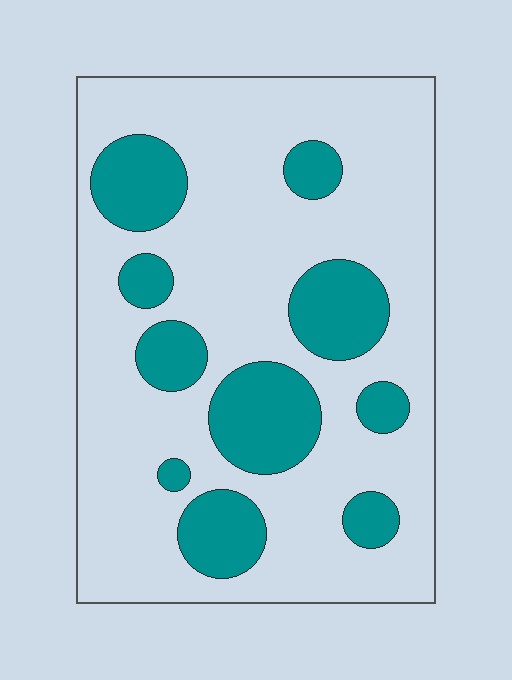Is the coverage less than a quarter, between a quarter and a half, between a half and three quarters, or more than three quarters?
Less than a quarter.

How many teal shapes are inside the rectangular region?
10.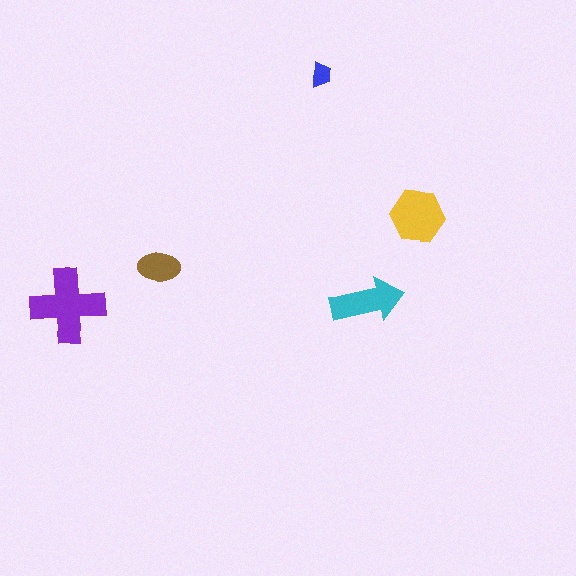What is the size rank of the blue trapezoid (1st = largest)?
5th.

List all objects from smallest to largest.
The blue trapezoid, the brown ellipse, the cyan arrow, the yellow hexagon, the purple cross.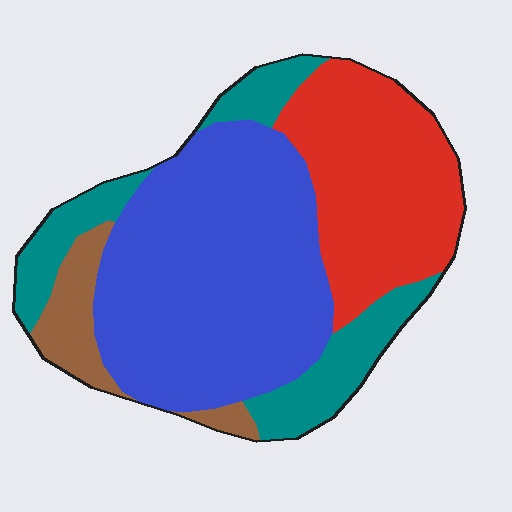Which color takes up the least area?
Brown, at roughly 10%.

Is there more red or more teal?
Red.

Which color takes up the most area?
Blue, at roughly 45%.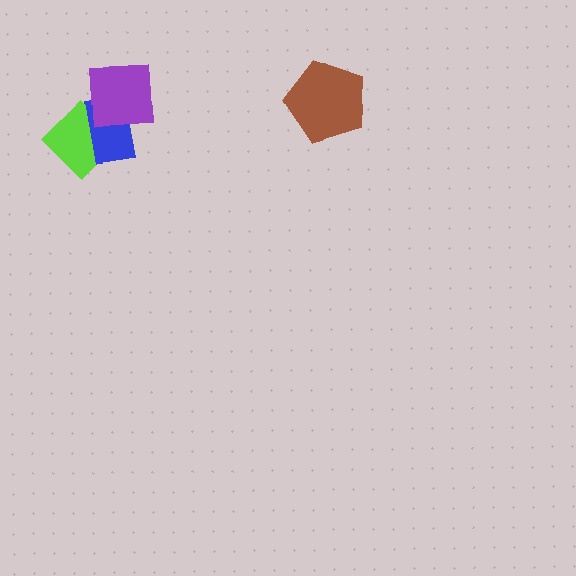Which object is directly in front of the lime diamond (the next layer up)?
The blue rectangle is directly in front of the lime diamond.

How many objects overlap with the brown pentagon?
0 objects overlap with the brown pentagon.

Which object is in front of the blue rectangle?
The purple square is in front of the blue rectangle.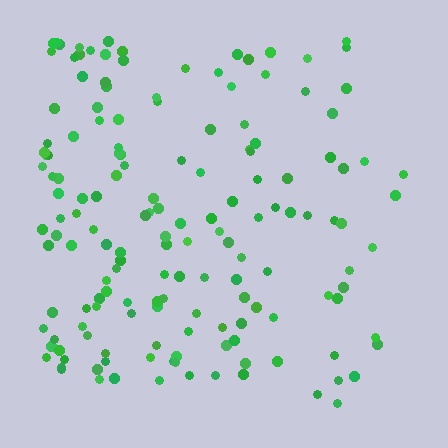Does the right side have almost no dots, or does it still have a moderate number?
Still a moderate number, just noticeably fewer than the left.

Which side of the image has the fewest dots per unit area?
The right.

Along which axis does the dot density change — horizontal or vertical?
Horizontal.